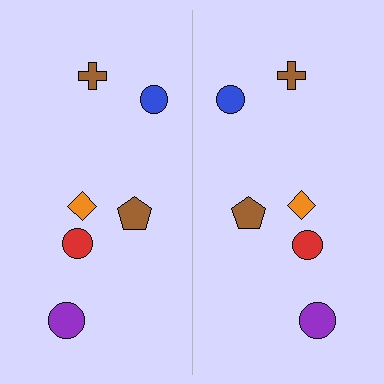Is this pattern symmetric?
Yes, this pattern has bilateral (reflection) symmetry.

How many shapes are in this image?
There are 12 shapes in this image.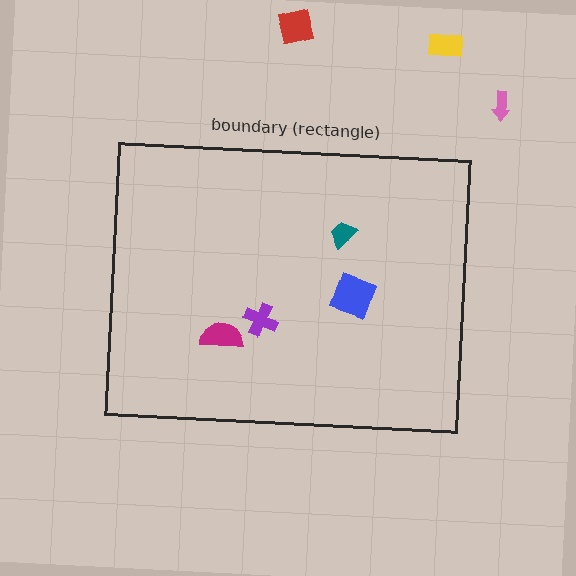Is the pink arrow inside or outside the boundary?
Outside.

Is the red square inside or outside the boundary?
Outside.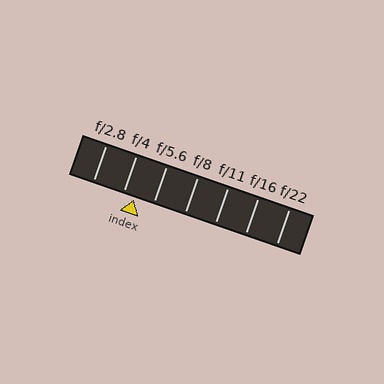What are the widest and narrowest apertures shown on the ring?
The widest aperture shown is f/2.8 and the narrowest is f/22.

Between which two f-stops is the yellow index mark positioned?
The index mark is between f/4 and f/5.6.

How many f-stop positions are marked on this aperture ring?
There are 7 f-stop positions marked.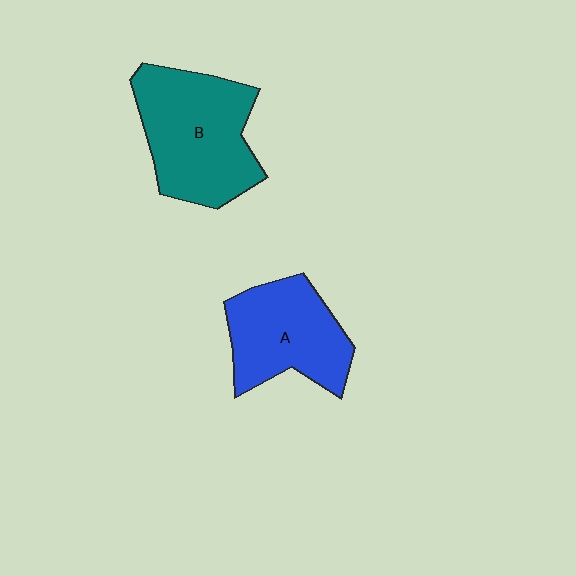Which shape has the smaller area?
Shape A (blue).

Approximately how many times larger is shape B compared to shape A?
Approximately 1.3 times.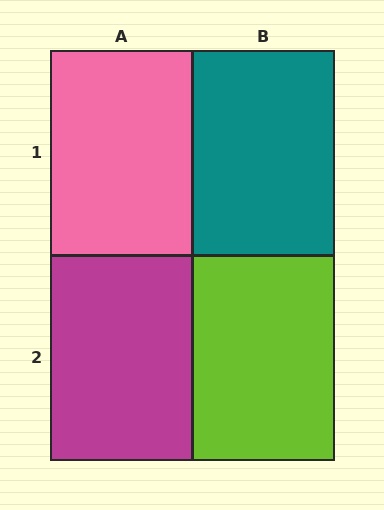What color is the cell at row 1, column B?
Teal.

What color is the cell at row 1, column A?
Pink.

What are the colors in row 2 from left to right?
Magenta, lime.